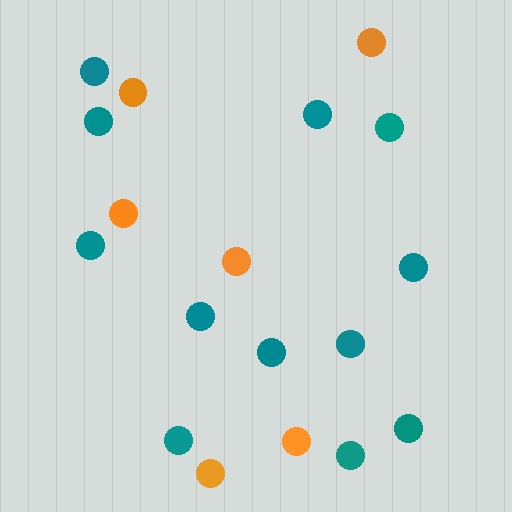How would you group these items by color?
There are 2 groups: one group of orange circles (6) and one group of teal circles (12).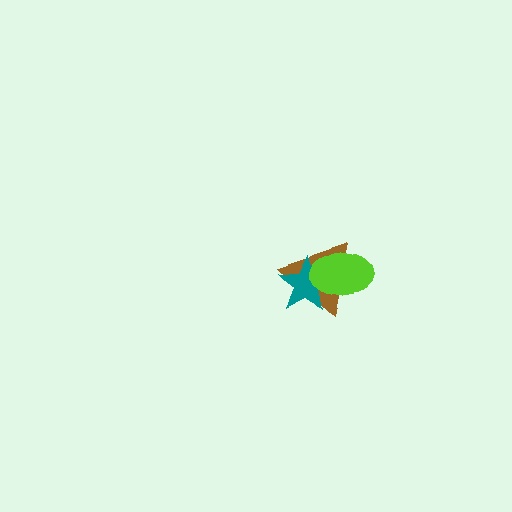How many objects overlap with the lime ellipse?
2 objects overlap with the lime ellipse.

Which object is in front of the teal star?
The lime ellipse is in front of the teal star.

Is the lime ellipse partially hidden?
No, no other shape covers it.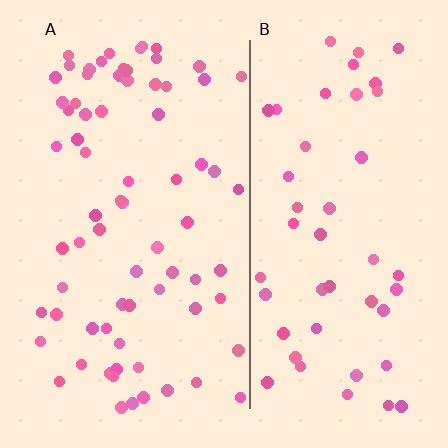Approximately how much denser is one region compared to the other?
Approximately 1.5× — region A over region B.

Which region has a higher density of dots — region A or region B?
A (the left).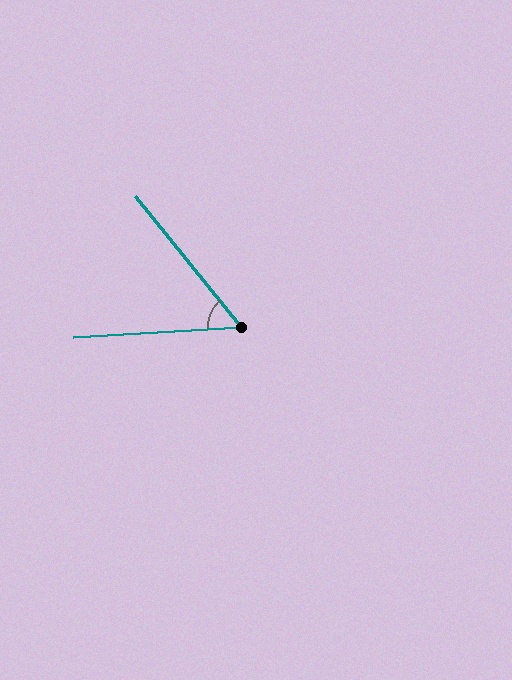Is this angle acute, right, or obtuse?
It is acute.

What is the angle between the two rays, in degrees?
Approximately 54 degrees.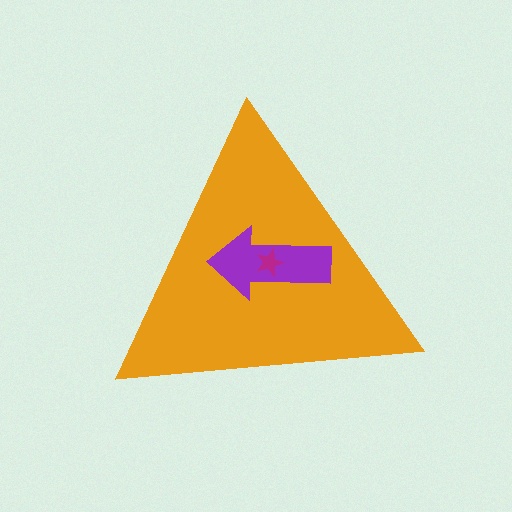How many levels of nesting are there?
3.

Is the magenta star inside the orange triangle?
Yes.